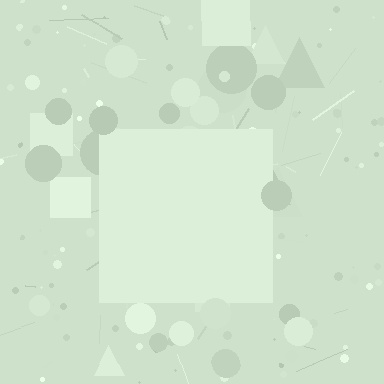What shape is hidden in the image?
A square is hidden in the image.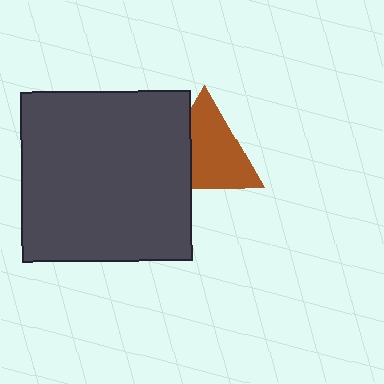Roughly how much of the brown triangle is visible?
Most of it is visible (roughly 70%).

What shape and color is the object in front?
The object in front is a dark gray square.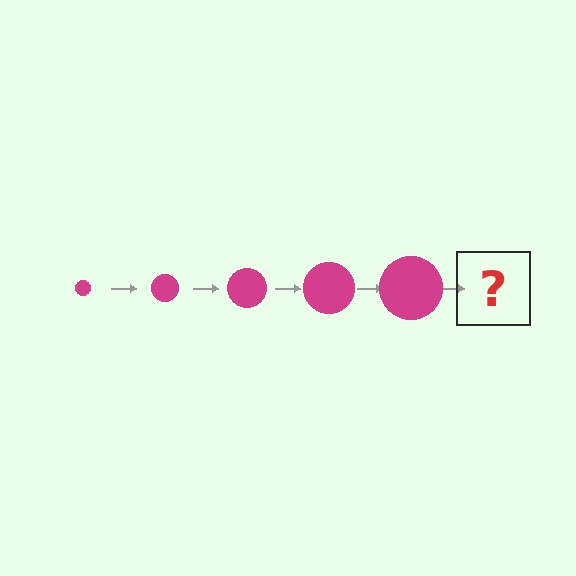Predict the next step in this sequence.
The next step is a magenta circle, larger than the previous one.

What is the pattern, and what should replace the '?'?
The pattern is that the circle gets progressively larger each step. The '?' should be a magenta circle, larger than the previous one.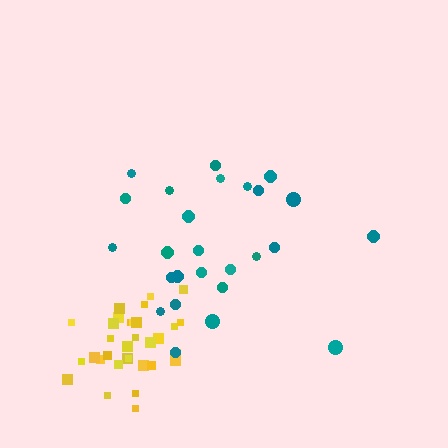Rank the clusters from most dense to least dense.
yellow, teal.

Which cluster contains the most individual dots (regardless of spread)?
Yellow (32).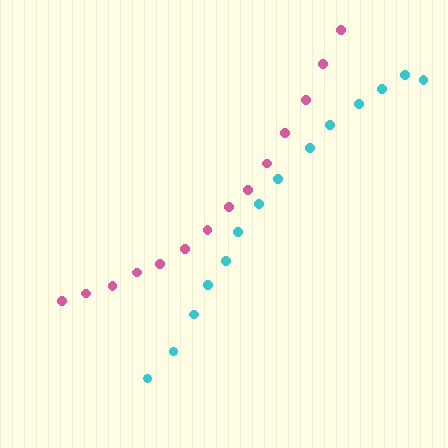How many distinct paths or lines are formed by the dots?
There are 2 distinct paths.